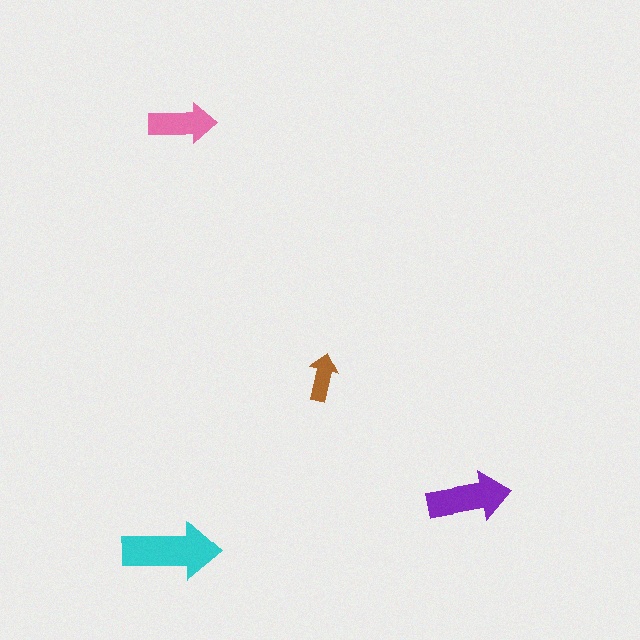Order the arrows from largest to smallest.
the cyan one, the purple one, the pink one, the brown one.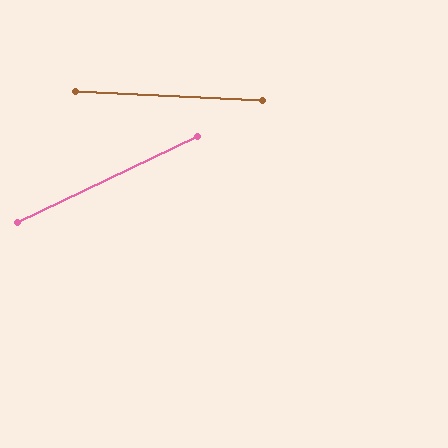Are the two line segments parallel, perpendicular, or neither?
Neither parallel nor perpendicular — they differ by about 28°.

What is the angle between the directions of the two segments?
Approximately 28 degrees.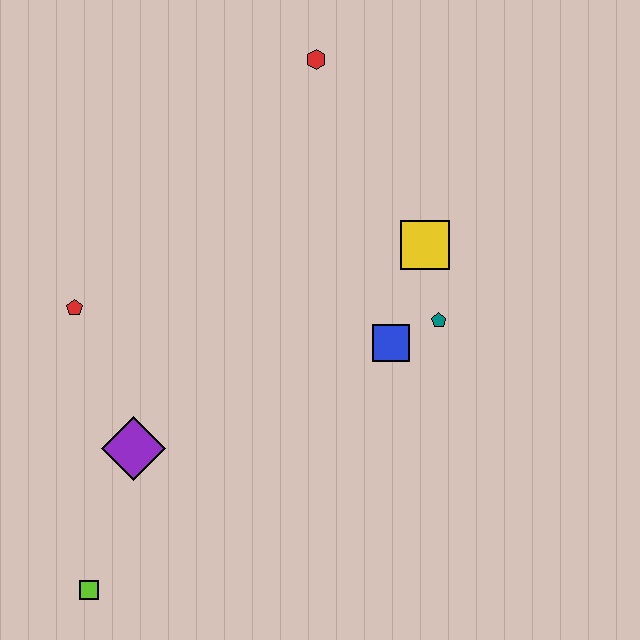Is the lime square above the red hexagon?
No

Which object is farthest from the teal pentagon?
The lime square is farthest from the teal pentagon.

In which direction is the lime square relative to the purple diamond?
The lime square is below the purple diamond.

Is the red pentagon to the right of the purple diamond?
No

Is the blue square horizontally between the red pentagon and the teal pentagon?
Yes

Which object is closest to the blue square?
The teal pentagon is closest to the blue square.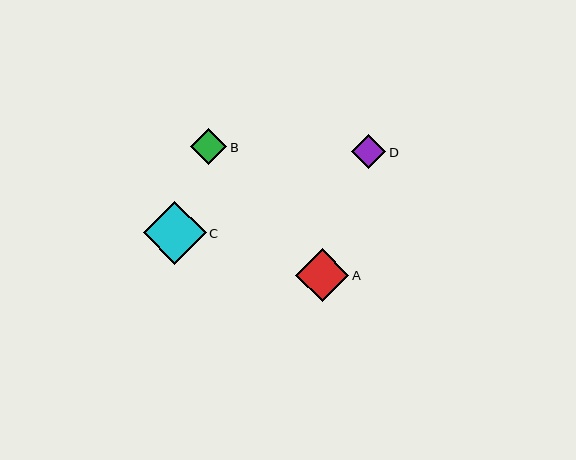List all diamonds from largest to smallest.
From largest to smallest: C, A, B, D.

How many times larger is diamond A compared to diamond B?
Diamond A is approximately 1.5 times the size of diamond B.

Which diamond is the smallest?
Diamond D is the smallest with a size of approximately 34 pixels.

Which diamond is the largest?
Diamond C is the largest with a size of approximately 63 pixels.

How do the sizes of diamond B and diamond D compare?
Diamond B and diamond D are approximately the same size.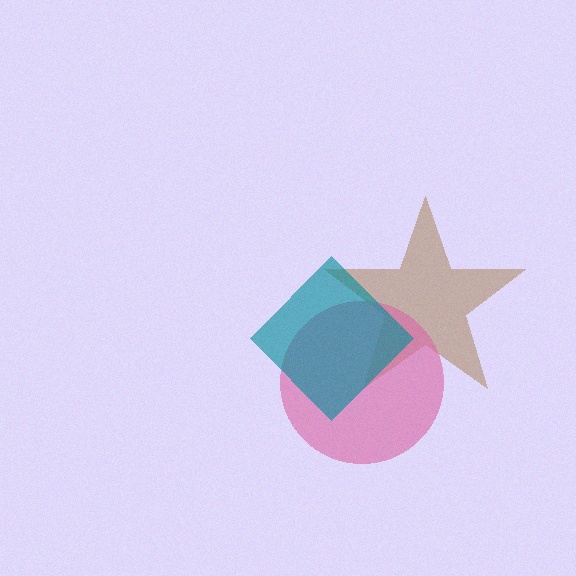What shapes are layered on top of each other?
The layered shapes are: a brown star, a pink circle, a teal diamond.